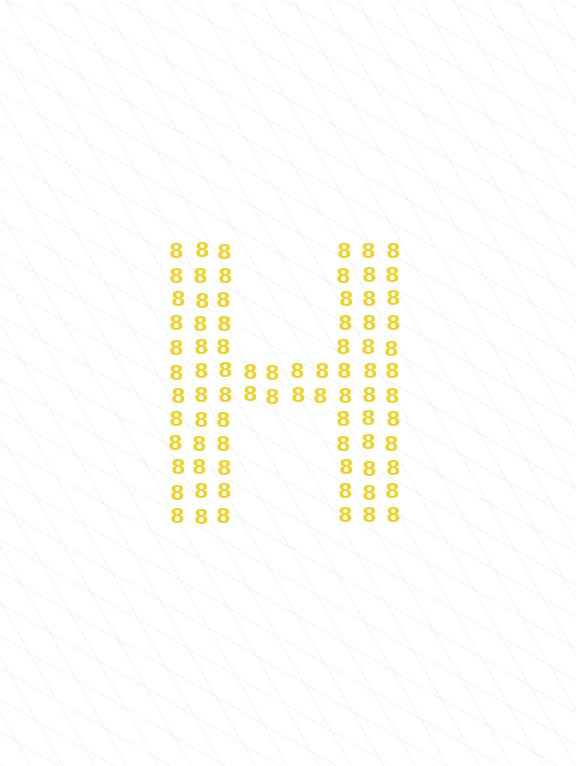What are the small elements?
The small elements are digit 8's.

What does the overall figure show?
The overall figure shows the letter H.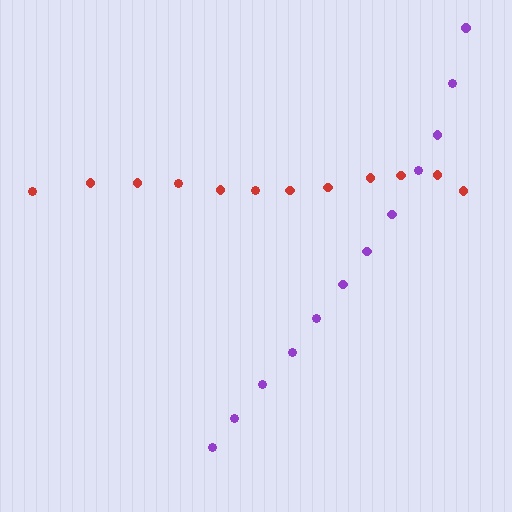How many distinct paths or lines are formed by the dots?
There are 2 distinct paths.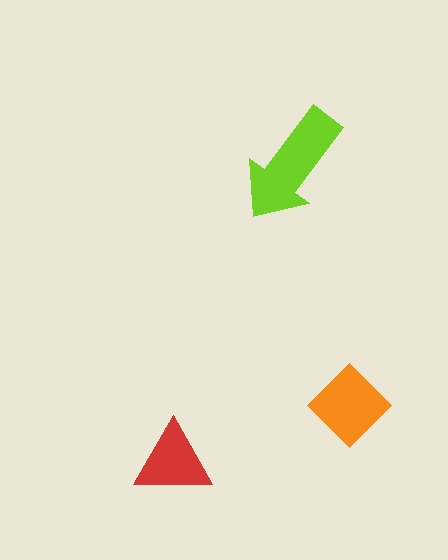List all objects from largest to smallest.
The lime arrow, the orange diamond, the red triangle.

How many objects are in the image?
There are 3 objects in the image.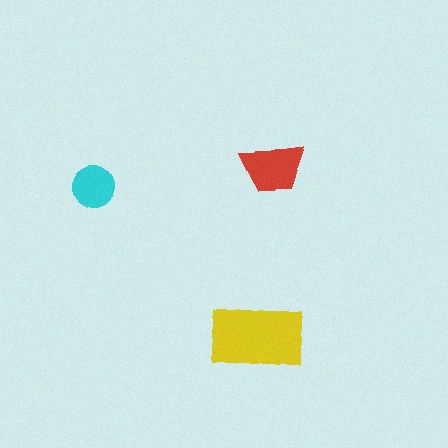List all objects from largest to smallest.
The yellow rectangle, the red trapezoid, the cyan circle.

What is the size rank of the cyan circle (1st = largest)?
3rd.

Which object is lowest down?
The yellow rectangle is bottommost.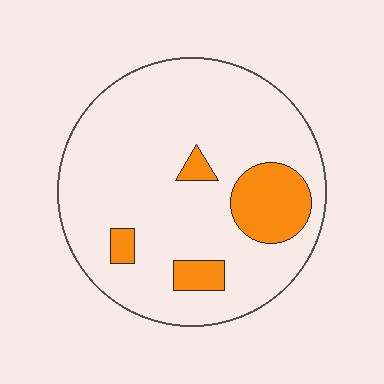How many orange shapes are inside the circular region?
4.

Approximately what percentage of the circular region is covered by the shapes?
Approximately 15%.